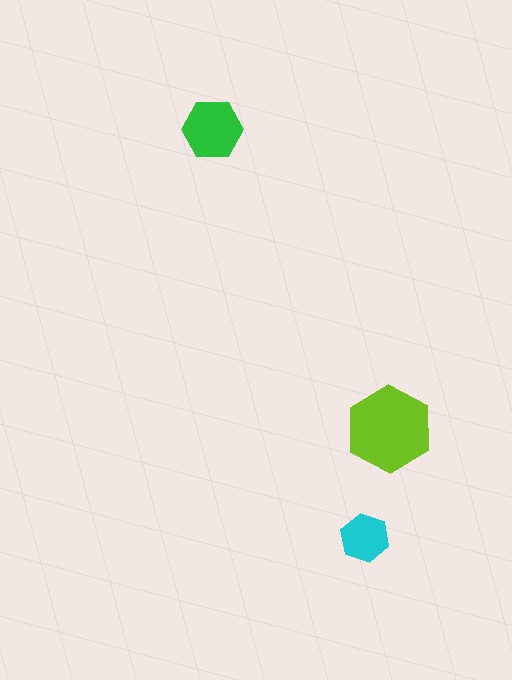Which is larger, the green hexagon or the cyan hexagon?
The green one.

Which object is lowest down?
The cyan hexagon is bottommost.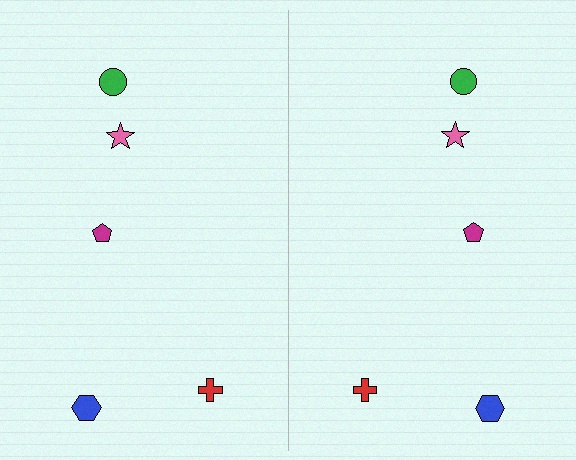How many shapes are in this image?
There are 10 shapes in this image.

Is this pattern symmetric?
Yes, this pattern has bilateral (reflection) symmetry.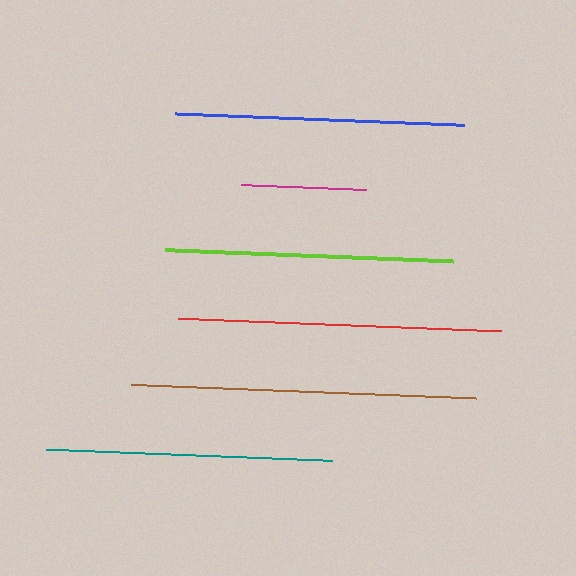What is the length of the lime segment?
The lime segment is approximately 288 pixels long.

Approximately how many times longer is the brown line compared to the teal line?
The brown line is approximately 1.2 times the length of the teal line.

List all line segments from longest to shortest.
From longest to shortest: brown, red, blue, lime, teal, magenta.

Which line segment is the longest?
The brown line is the longest at approximately 345 pixels.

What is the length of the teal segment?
The teal segment is approximately 285 pixels long.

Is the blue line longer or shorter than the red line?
The red line is longer than the blue line.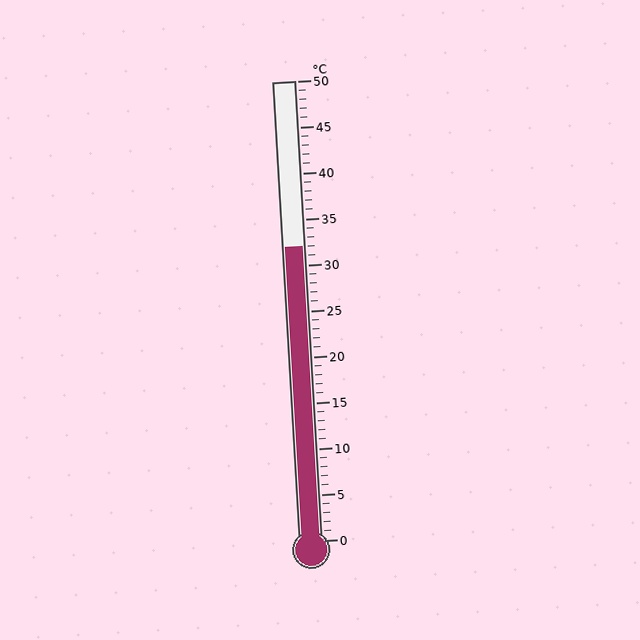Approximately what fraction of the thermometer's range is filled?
The thermometer is filled to approximately 65% of its range.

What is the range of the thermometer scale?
The thermometer scale ranges from 0°C to 50°C.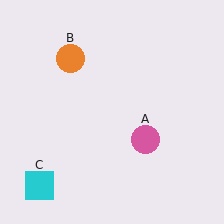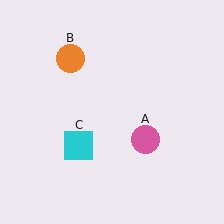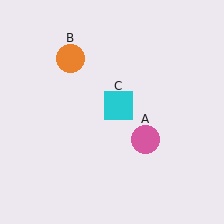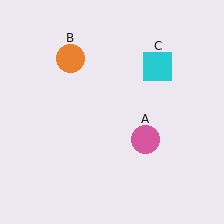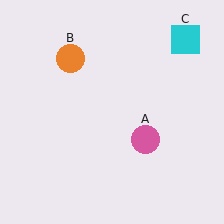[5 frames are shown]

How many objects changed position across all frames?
1 object changed position: cyan square (object C).